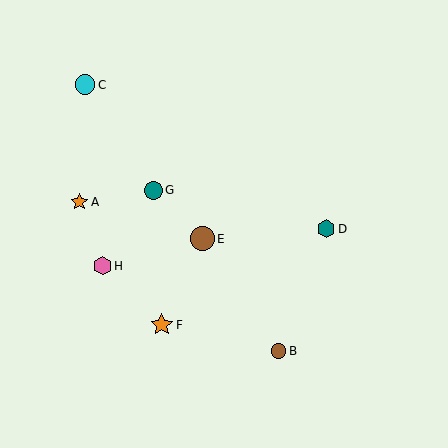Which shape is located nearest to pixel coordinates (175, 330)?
The orange star (labeled F) at (162, 325) is nearest to that location.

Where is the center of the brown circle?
The center of the brown circle is at (279, 351).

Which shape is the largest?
The brown circle (labeled E) is the largest.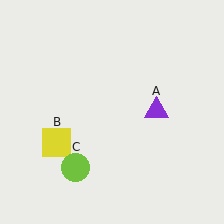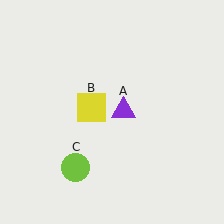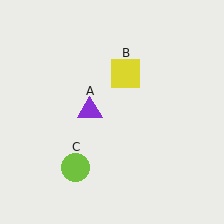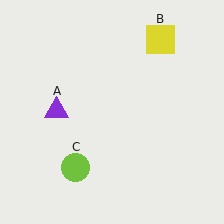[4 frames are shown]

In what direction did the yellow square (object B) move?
The yellow square (object B) moved up and to the right.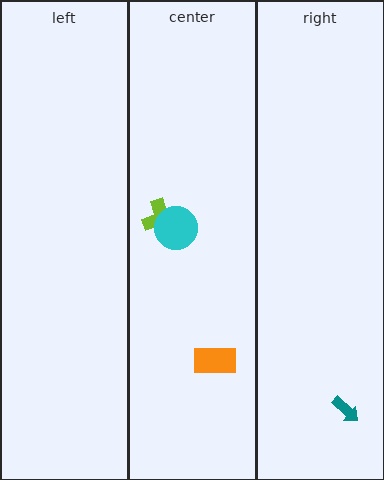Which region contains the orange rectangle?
The center region.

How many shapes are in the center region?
3.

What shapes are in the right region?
The teal arrow.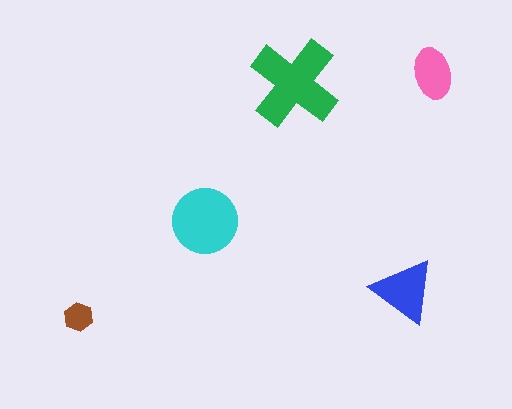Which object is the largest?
The green cross.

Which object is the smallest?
The brown hexagon.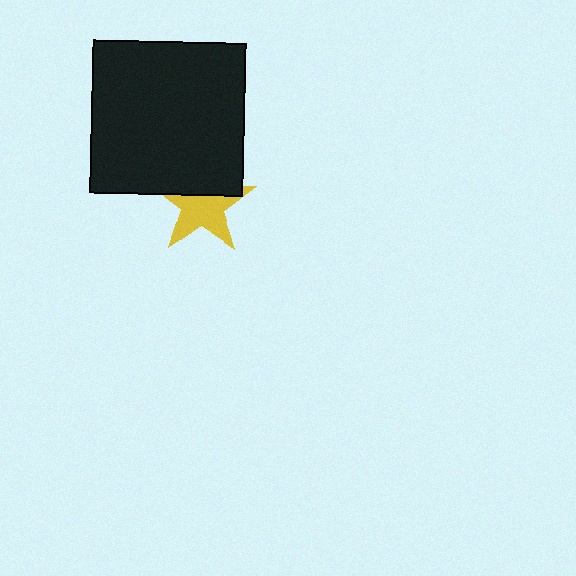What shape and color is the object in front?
The object in front is a black square.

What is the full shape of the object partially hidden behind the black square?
The partially hidden object is a yellow star.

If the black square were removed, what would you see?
You would see the complete yellow star.